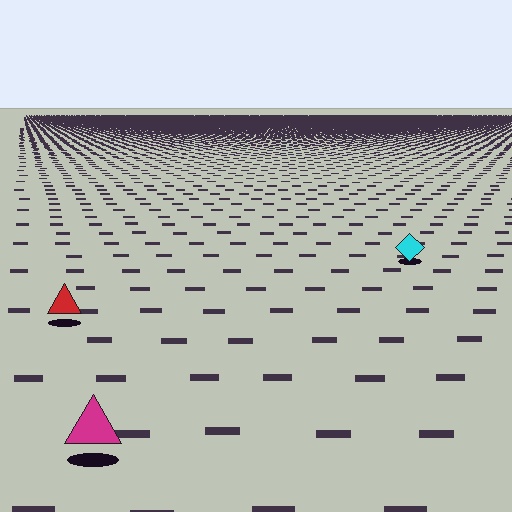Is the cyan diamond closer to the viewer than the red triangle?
No. The red triangle is closer — you can tell from the texture gradient: the ground texture is coarser near it.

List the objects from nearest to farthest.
From nearest to farthest: the magenta triangle, the red triangle, the cyan diamond.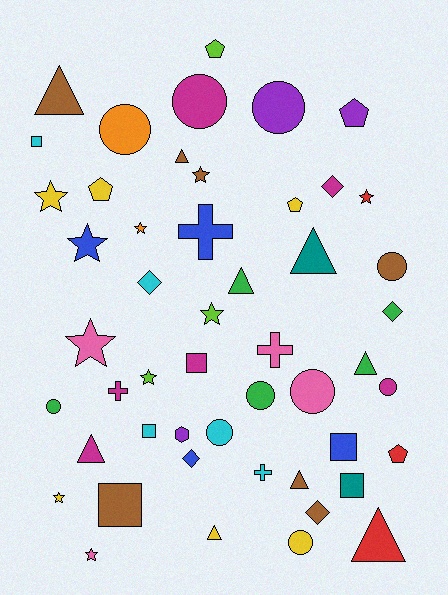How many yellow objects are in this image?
There are 6 yellow objects.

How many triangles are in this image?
There are 9 triangles.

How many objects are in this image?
There are 50 objects.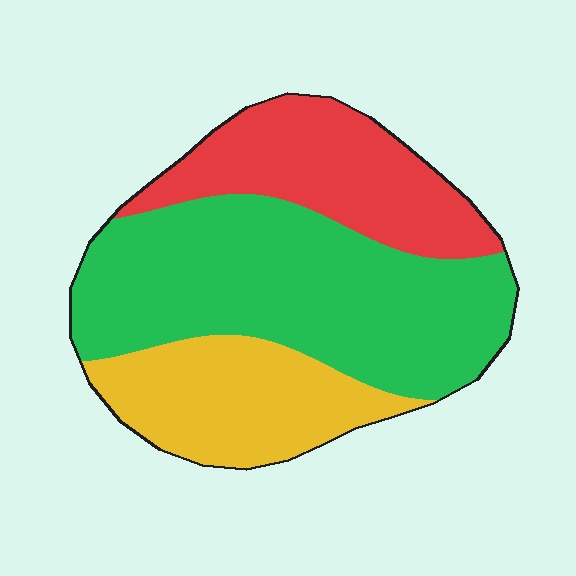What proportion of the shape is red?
Red takes up between a sixth and a third of the shape.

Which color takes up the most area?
Green, at roughly 50%.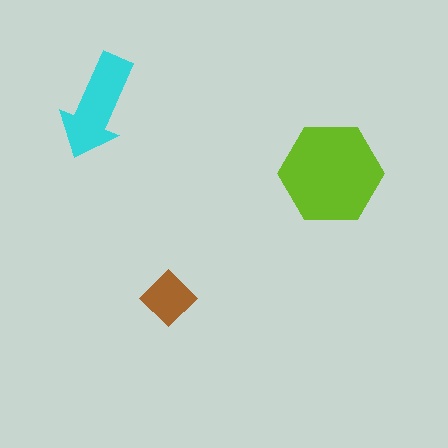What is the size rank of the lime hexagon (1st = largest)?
1st.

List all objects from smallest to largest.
The brown diamond, the cyan arrow, the lime hexagon.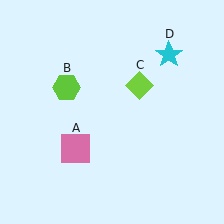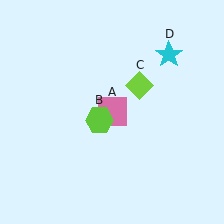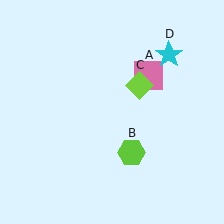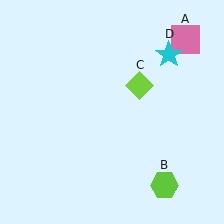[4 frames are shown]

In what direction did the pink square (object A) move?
The pink square (object A) moved up and to the right.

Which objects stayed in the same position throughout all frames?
Lime diamond (object C) and cyan star (object D) remained stationary.